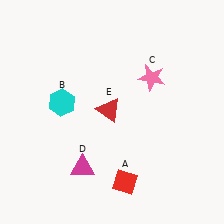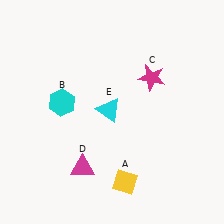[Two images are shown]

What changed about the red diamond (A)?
In Image 1, A is red. In Image 2, it changed to yellow.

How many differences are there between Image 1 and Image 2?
There are 3 differences between the two images.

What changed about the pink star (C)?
In Image 1, C is pink. In Image 2, it changed to magenta.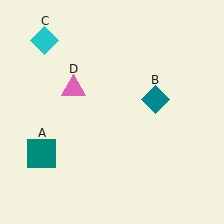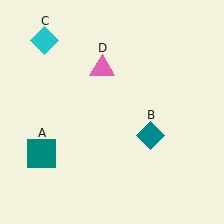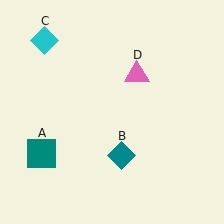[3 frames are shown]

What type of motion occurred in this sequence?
The teal diamond (object B), pink triangle (object D) rotated clockwise around the center of the scene.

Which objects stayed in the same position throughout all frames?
Teal square (object A) and cyan diamond (object C) remained stationary.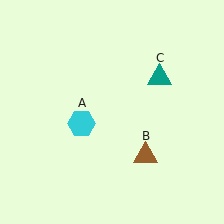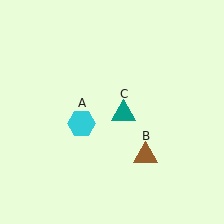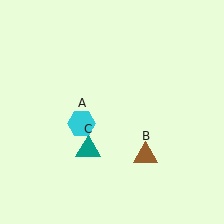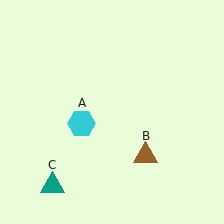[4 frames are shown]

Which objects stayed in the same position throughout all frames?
Cyan hexagon (object A) and brown triangle (object B) remained stationary.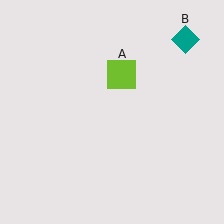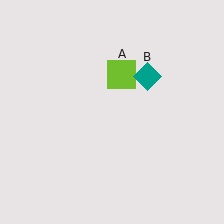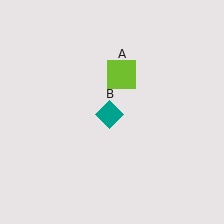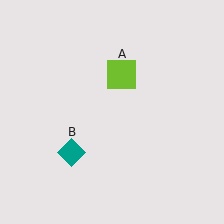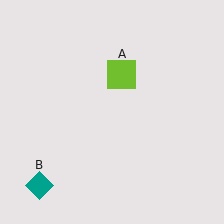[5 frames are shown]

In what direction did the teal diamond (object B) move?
The teal diamond (object B) moved down and to the left.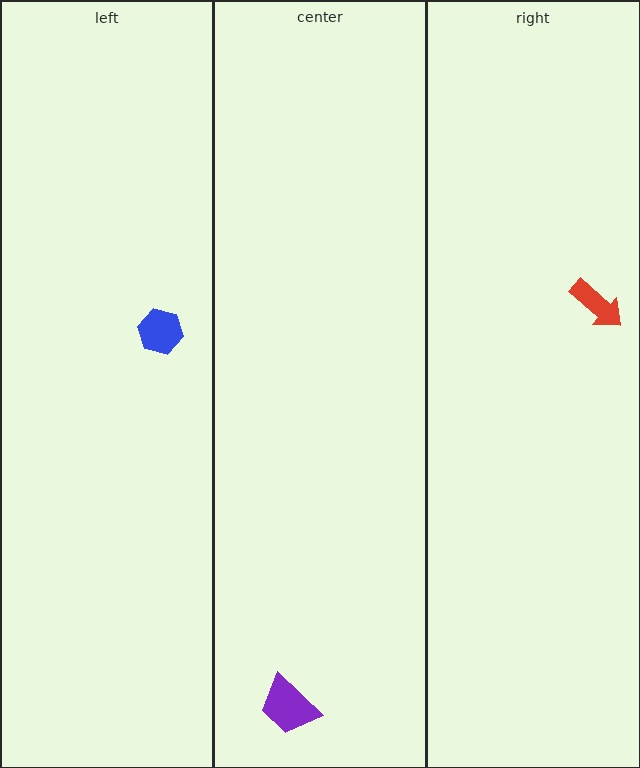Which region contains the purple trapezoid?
The center region.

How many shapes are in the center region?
1.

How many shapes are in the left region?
1.